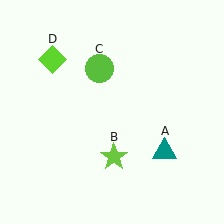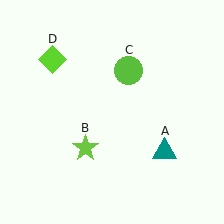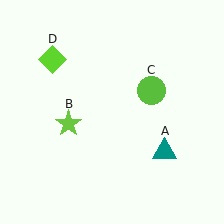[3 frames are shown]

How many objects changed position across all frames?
2 objects changed position: lime star (object B), lime circle (object C).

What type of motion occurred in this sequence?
The lime star (object B), lime circle (object C) rotated clockwise around the center of the scene.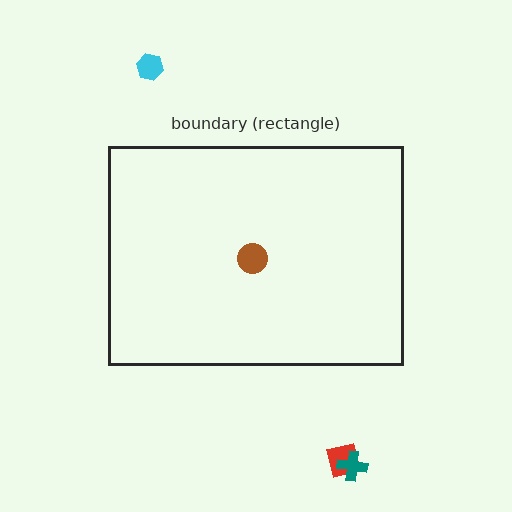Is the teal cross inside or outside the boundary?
Outside.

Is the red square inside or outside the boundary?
Outside.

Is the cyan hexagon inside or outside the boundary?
Outside.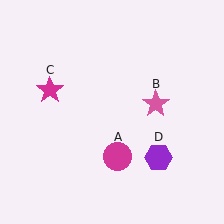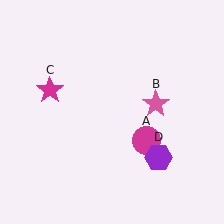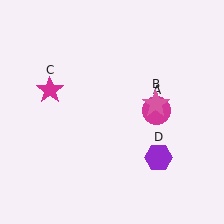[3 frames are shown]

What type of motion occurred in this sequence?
The magenta circle (object A) rotated counterclockwise around the center of the scene.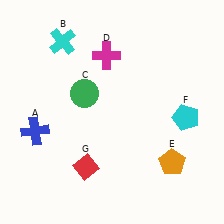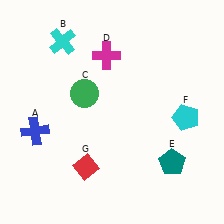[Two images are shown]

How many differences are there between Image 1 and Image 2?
There is 1 difference between the two images.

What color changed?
The pentagon (E) changed from orange in Image 1 to teal in Image 2.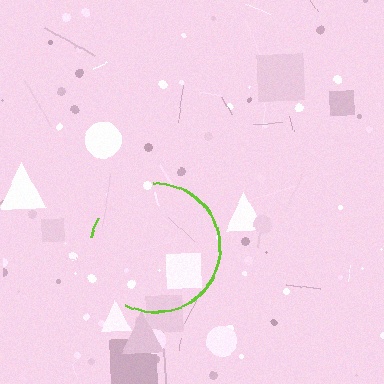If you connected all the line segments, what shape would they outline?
They would outline a circle.